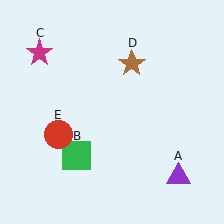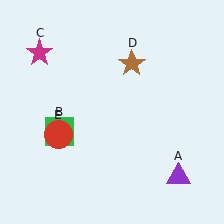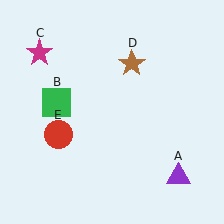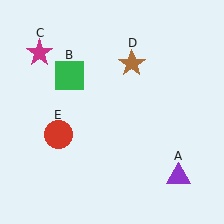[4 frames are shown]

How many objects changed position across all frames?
1 object changed position: green square (object B).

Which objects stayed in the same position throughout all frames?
Purple triangle (object A) and magenta star (object C) and brown star (object D) and red circle (object E) remained stationary.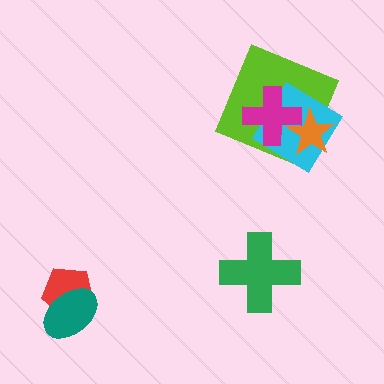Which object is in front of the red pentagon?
The teal ellipse is in front of the red pentagon.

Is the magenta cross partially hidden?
Yes, it is partially covered by another shape.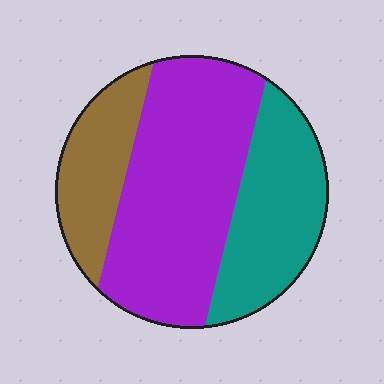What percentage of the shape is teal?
Teal takes up about one third (1/3) of the shape.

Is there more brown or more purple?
Purple.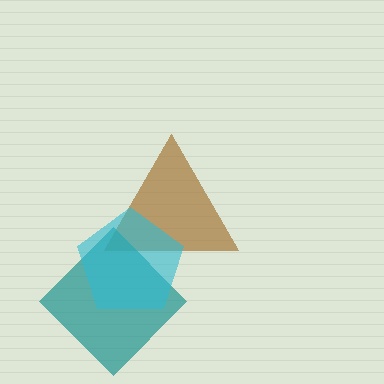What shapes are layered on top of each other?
The layered shapes are: a brown triangle, a teal diamond, a cyan pentagon.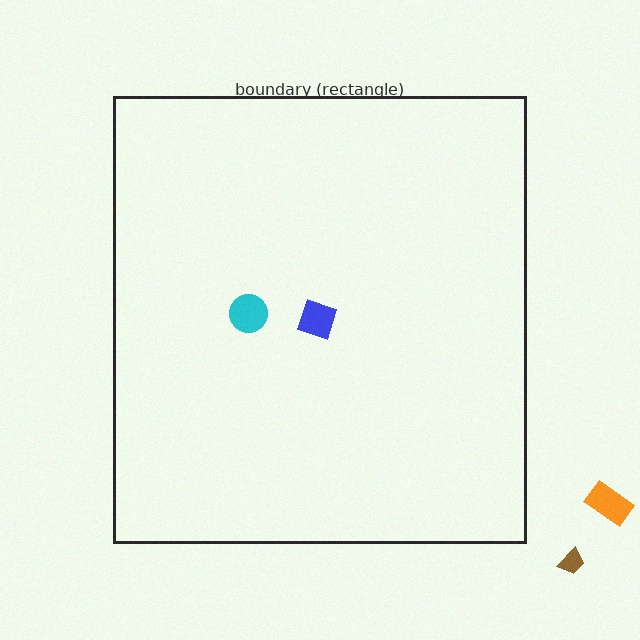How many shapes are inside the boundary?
2 inside, 2 outside.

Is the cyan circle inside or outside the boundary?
Inside.